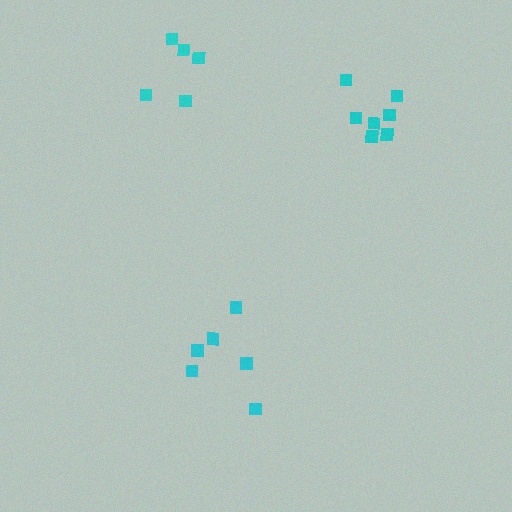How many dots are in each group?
Group 1: 5 dots, Group 2: 6 dots, Group 3: 7 dots (18 total).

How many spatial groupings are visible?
There are 3 spatial groupings.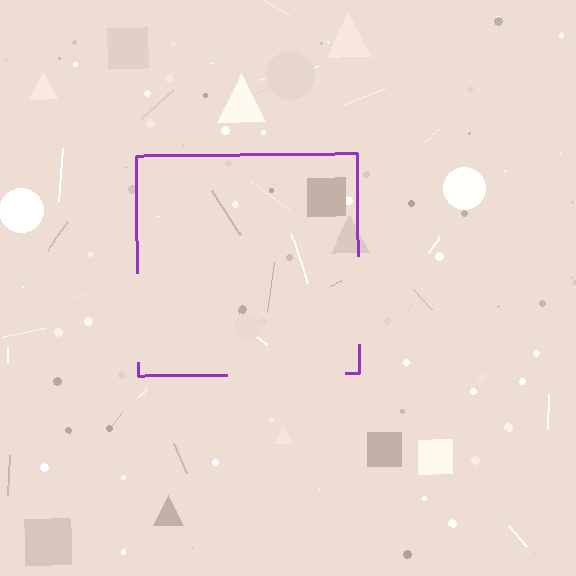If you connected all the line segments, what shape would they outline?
They would outline a square.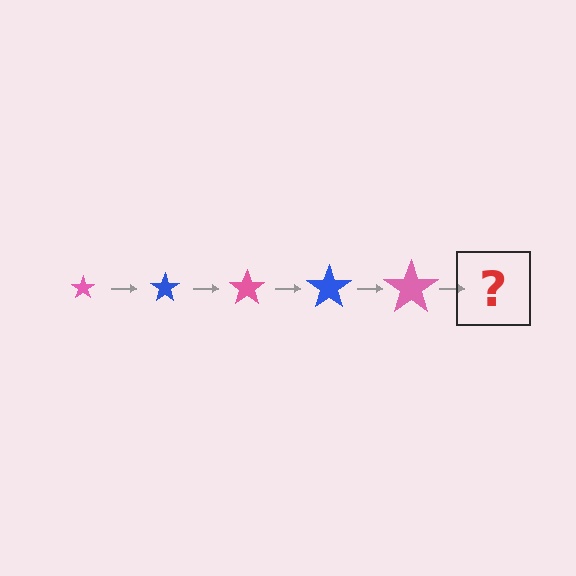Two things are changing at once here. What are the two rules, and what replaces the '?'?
The two rules are that the star grows larger each step and the color cycles through pink and blue. The '?' should be a blue star, larger than the previous one.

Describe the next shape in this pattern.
It should be a blue star, larger than the previous one.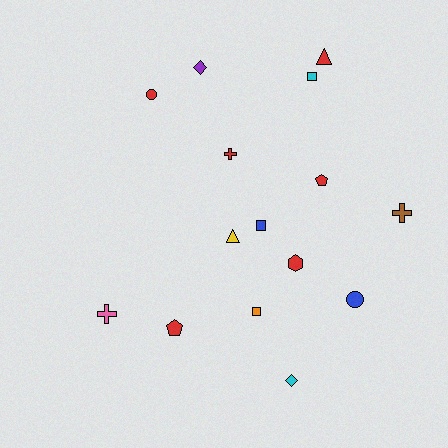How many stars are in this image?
There are no stars.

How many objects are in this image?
There are 15 objects.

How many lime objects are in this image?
There are no lime objects.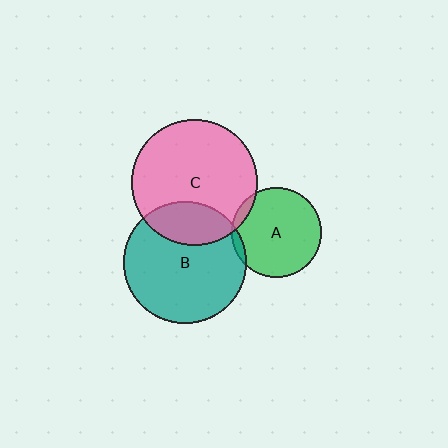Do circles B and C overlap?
Yes.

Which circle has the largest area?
Circle C (pink).